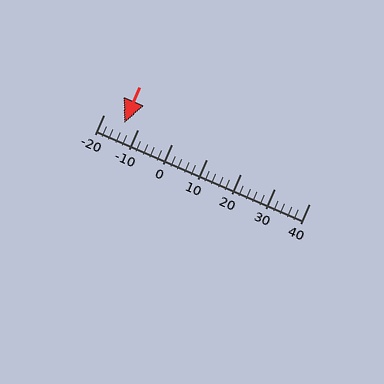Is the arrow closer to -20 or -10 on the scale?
The arrow is closer to -10.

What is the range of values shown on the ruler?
The ruler shows values from -20 to 40.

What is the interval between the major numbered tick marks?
The major tick marks are spaced 10 units apart.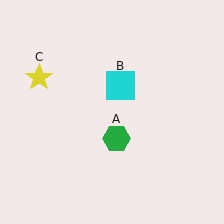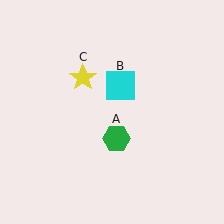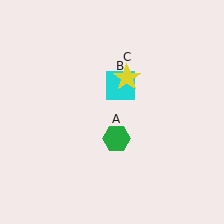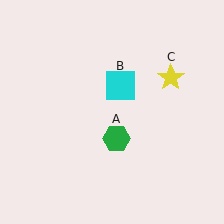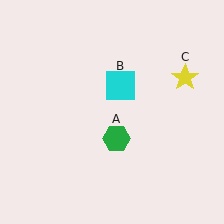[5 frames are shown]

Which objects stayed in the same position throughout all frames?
Green hexagon (object A) and cyan square (object B) remained stationary.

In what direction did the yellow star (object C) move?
The yellow star (object C) moved right.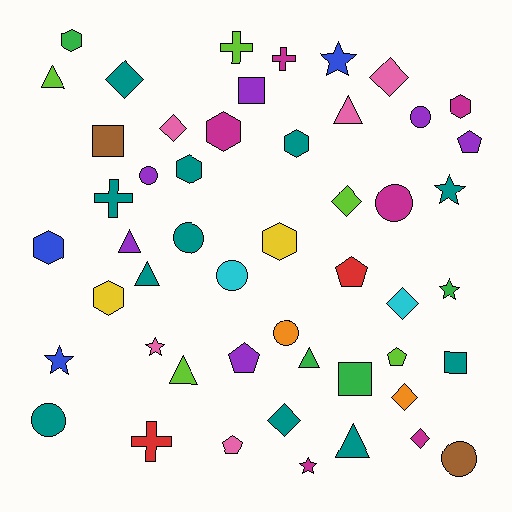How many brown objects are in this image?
There are 2 brown objects.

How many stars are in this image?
There are 6 stars.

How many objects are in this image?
There are 50 objects.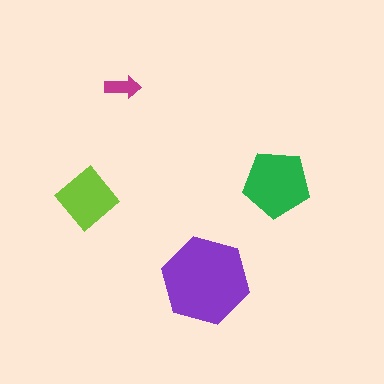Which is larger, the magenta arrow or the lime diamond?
The lime diamond.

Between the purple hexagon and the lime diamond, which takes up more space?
The purple hexagon.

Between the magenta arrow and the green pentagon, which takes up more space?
The green pentagon.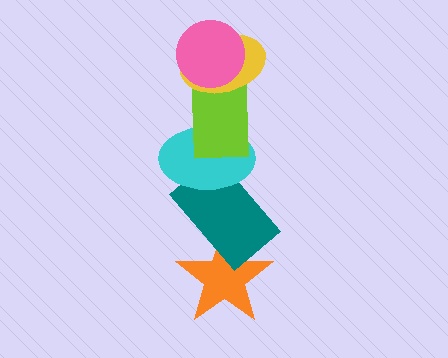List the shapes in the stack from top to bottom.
From top to bottom: the pink circle, the yellow ellipse, the lime rectangle, the cyan ellipse, the teal rectangle, the orange star.